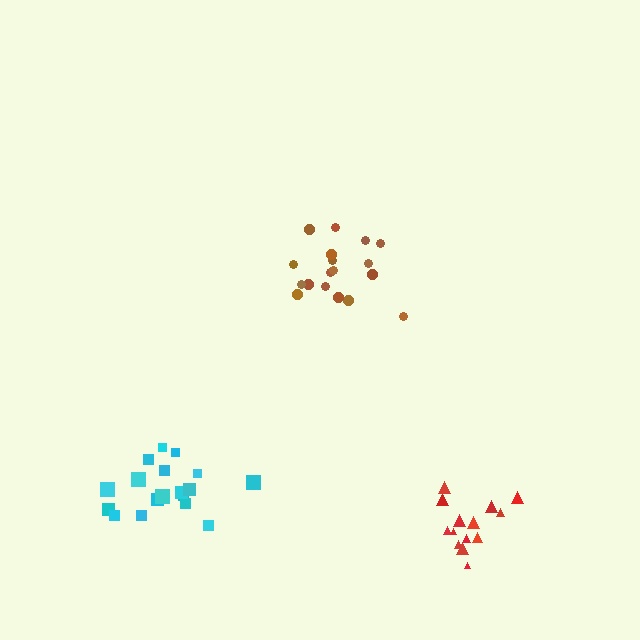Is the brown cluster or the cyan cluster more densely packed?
Cyan.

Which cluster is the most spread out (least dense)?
Brown.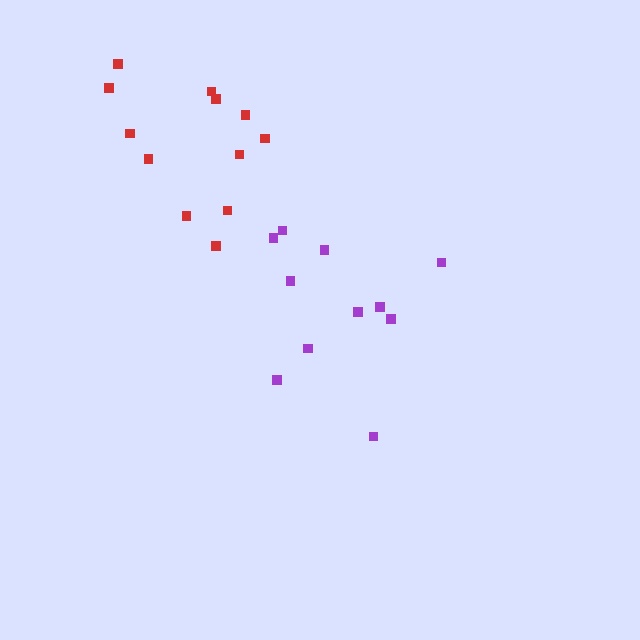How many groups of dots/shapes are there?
There are 2 groups.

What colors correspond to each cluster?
The clusters are colored: red, purple.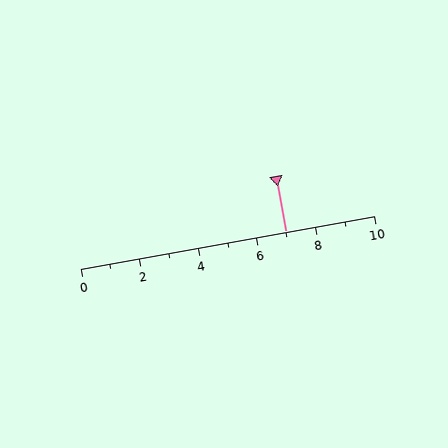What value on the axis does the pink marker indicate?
The marker indicates approximately 7.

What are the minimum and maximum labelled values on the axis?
The axis runs from 0 to 10.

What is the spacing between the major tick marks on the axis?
The major ticks are spaced 2 apart.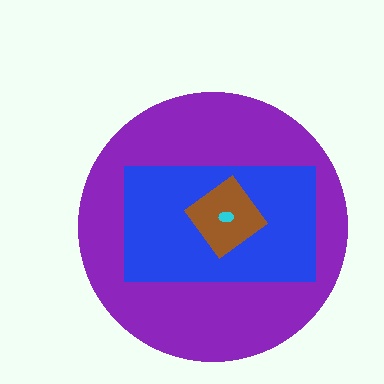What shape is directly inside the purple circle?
The blue rectangle.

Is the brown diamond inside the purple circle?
Yes.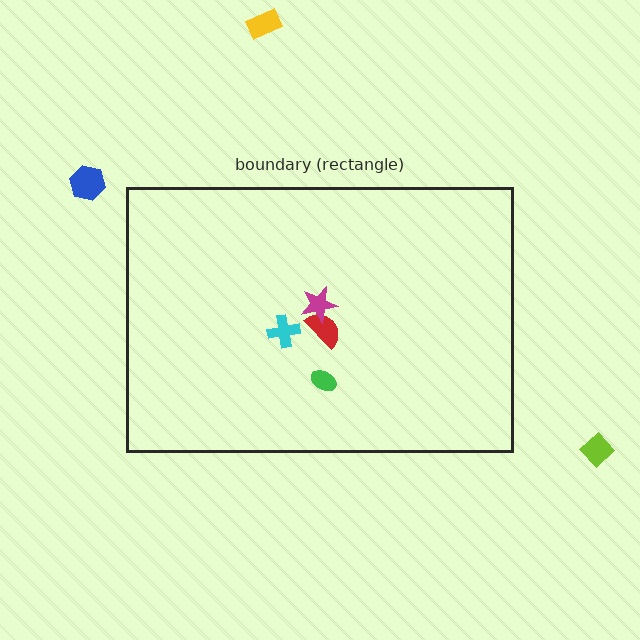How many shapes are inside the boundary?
4 inside, 3 outside.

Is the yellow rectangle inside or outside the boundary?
Outside.